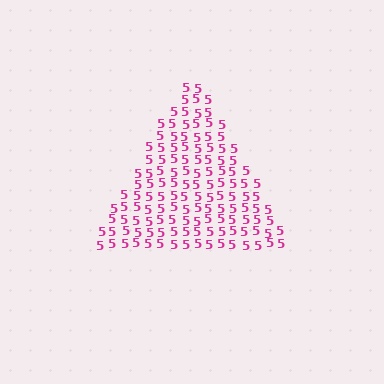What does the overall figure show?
The overall figure shows a triangle.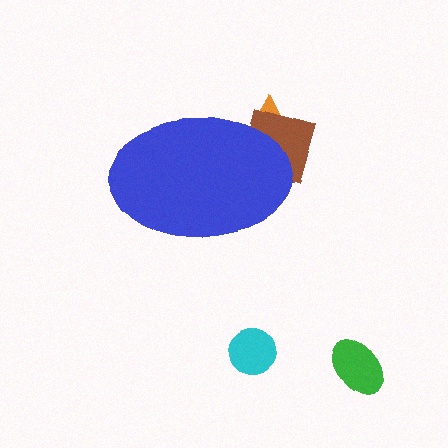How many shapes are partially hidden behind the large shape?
2 shapes are partially hidden.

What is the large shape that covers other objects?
A blue ellipse.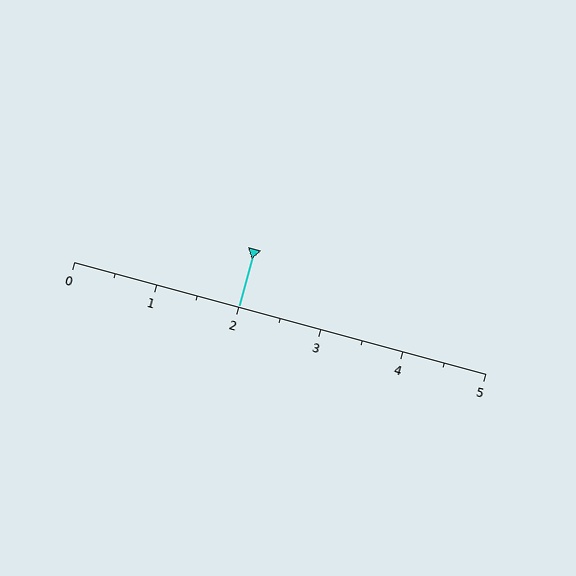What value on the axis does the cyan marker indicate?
The marker indicates approximately 2.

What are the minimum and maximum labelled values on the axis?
The axis runs from 0 to 5.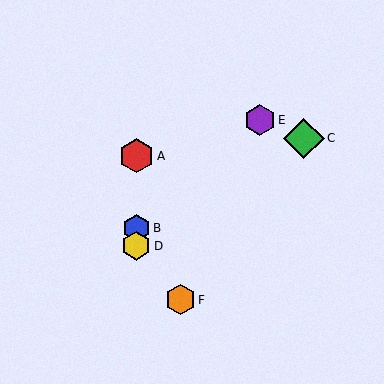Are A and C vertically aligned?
No, A is at x≈136 and C is at x≈304.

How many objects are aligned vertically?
3 objects (A, B, D) are aligned vertically.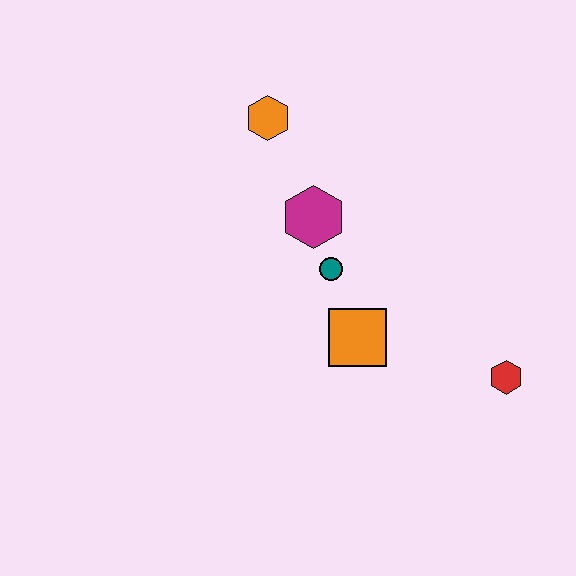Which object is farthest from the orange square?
The orange hexagon is farthest from the orange square.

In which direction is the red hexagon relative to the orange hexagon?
The red hexagon is below the orange hexagon.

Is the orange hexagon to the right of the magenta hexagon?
No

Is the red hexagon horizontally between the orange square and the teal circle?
No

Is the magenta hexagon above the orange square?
Yes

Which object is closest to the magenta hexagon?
The teal circle is closest to the magenta hexagon.